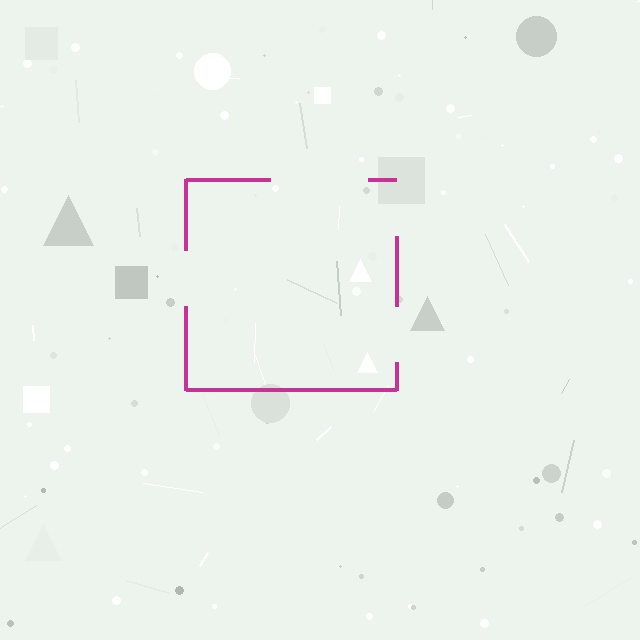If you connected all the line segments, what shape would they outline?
They would outline a square.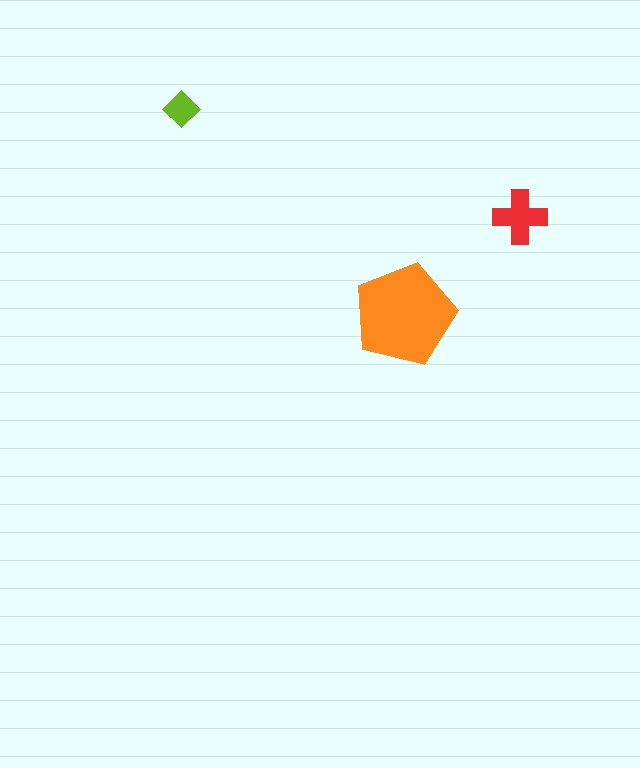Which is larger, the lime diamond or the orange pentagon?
The orange pentagon.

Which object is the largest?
The orange pentagon.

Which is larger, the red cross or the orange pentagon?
The orange pentagon.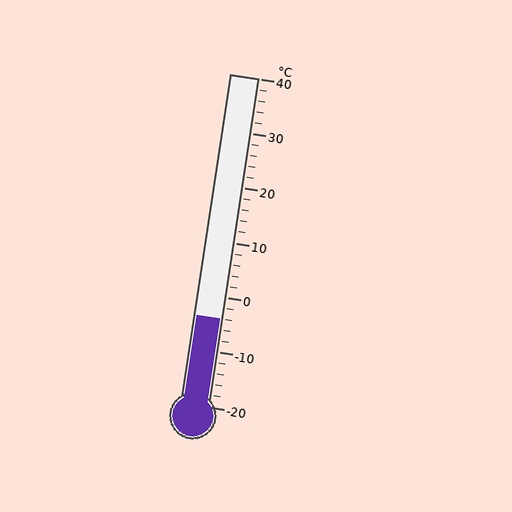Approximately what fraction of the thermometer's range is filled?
The thermometer is filled to approximately 25% of its range.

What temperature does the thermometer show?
The thermometer shows approximately -4°C.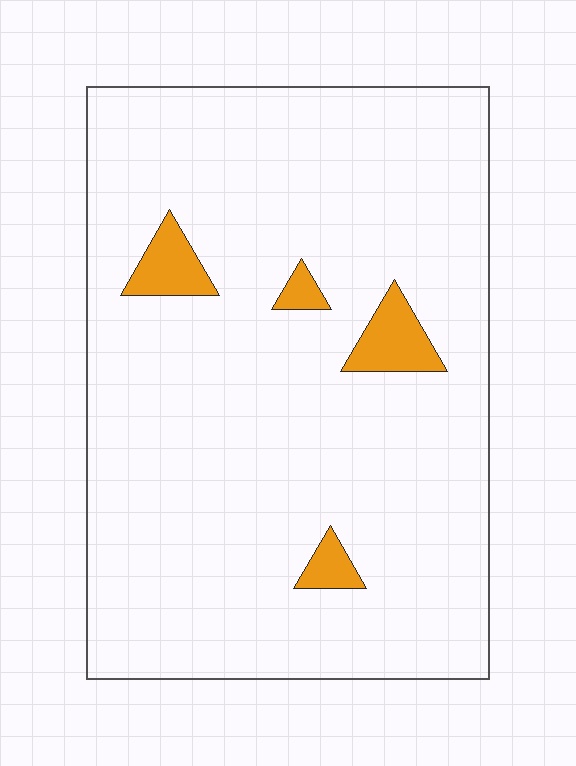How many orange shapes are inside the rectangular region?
4.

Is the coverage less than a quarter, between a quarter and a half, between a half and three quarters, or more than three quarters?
Less than a quarter.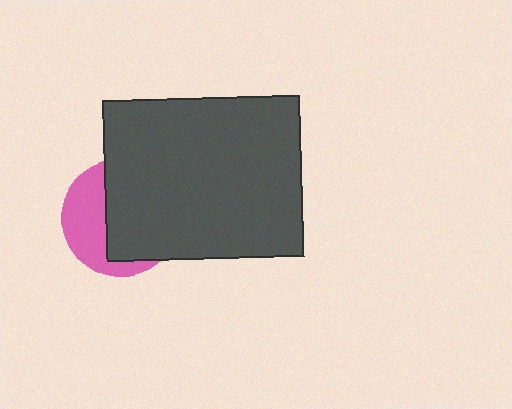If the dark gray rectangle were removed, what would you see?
You would see the complete pink circle.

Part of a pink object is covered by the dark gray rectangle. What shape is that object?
It is a circle.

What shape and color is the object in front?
The object in front is a dark gray rectangle.